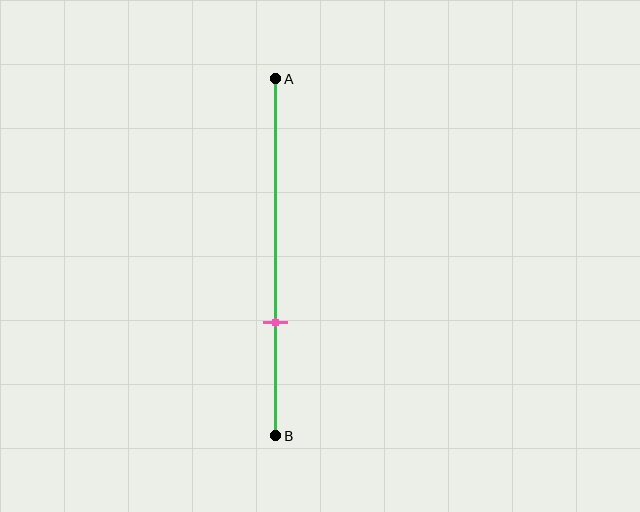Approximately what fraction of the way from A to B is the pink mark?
The pink mark is approximately 70% of the way from A to B.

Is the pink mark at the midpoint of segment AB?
No, the mark is at about 70% from A, not at the 50% midpoint.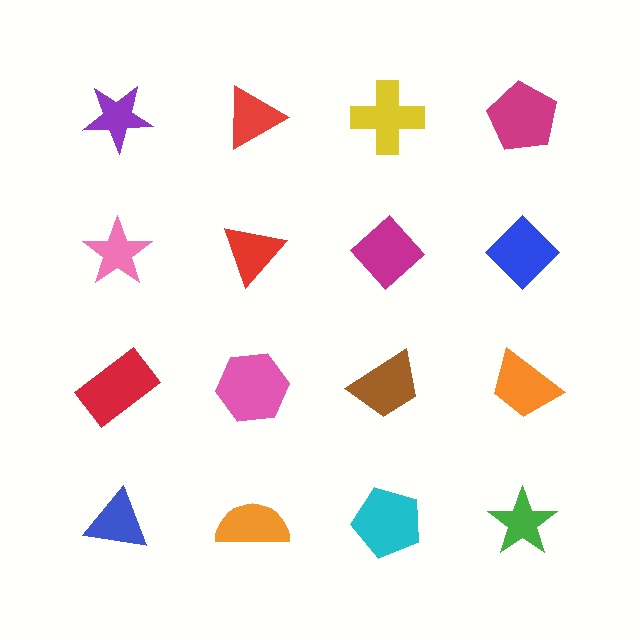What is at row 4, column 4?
A green star.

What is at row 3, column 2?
A pink hexagon.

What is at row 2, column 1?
A pink star.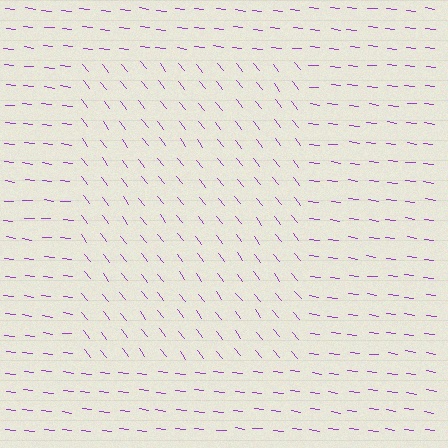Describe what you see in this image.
The image is filled with small purple line segments. A rectangle region in the image has lines oriented differently from the surrounding lines, creating a visible texture boundary.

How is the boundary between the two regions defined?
The boundary is defined purely by a change in line orientation (approximately 45 degrees difference). All lines are the same color and thickness.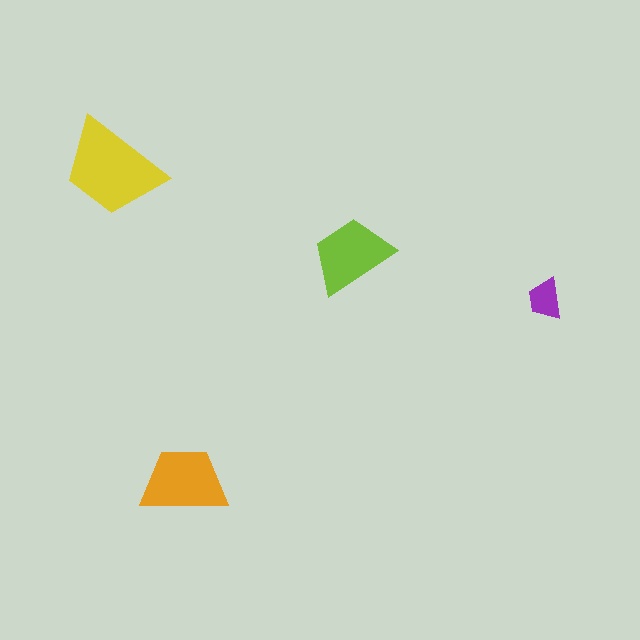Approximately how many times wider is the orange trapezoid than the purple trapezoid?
About 2 times wider.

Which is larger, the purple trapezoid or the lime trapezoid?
The lime one.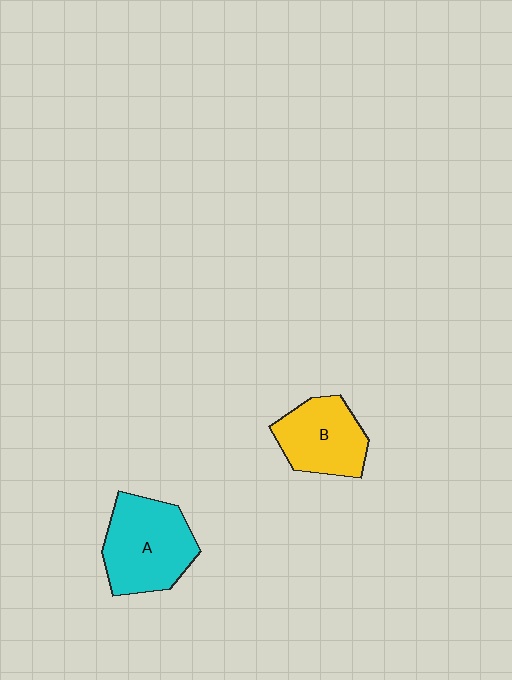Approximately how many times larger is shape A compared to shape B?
Approximately 1.3 times.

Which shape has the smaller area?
Shape B (yellow).